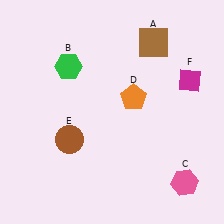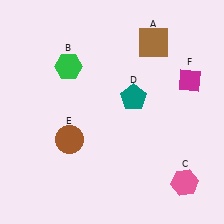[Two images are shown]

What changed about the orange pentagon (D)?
In Image 1, D is orange. In Image 2, it changed to teal.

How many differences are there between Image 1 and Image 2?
There is 1 difference between the two images.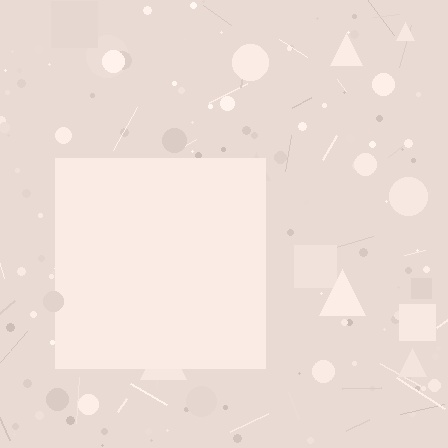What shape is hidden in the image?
A square is hidden in the image.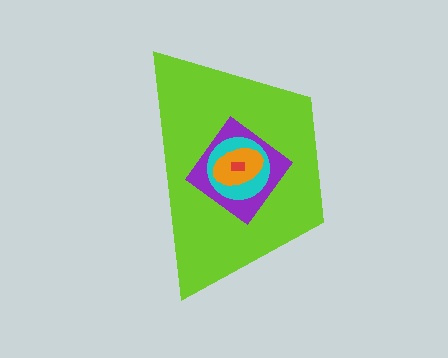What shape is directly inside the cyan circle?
The orange ellipse.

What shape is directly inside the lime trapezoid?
The purple diamond.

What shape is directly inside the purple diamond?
The cyan circle.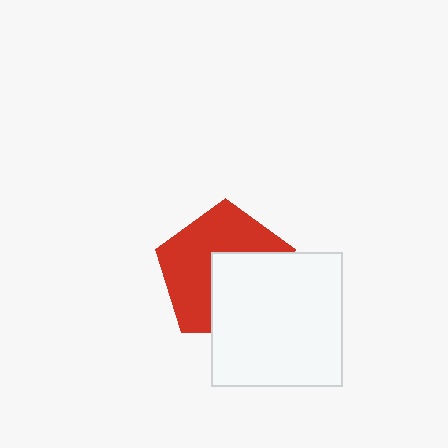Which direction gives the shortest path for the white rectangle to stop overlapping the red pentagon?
Moving toward the lower-right gives the shortest separation.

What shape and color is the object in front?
The object in front is a white rectangle.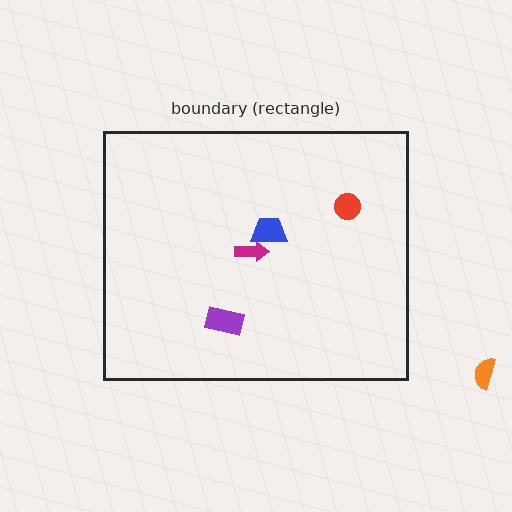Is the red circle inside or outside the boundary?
Inside.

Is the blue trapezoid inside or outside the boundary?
Inside.